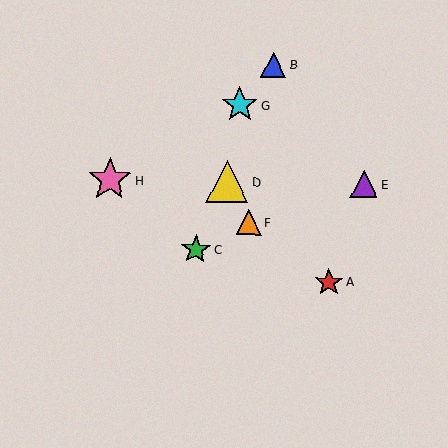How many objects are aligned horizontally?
3 objects (D, E, H) are aligned horizontally.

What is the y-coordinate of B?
Object B is at y≈65.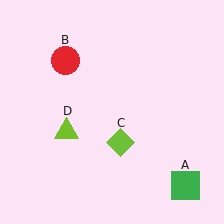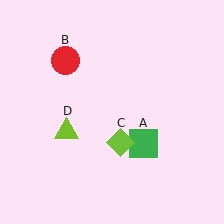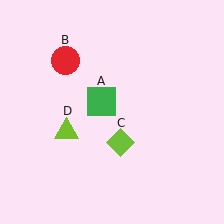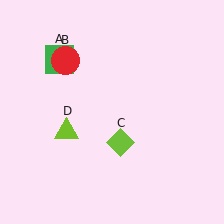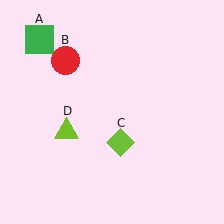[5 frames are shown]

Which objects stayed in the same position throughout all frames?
Red circle (object B) and lime diamond (object C) and lime triangle (object D) remained stationary.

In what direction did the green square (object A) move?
The green square (object A) moved up and to the left.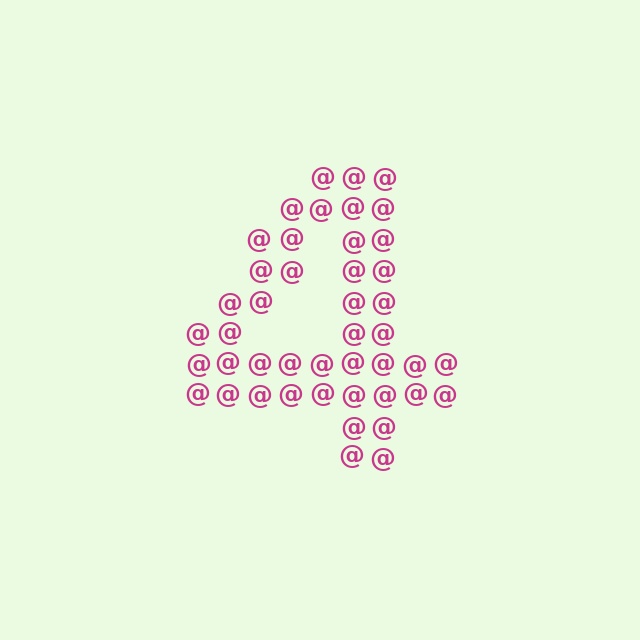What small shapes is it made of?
It is made of small at signs.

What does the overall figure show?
The overall figure shows the digit 4.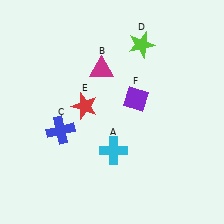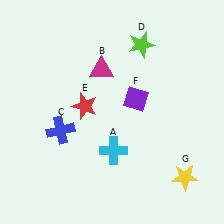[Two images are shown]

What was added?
A yellow star (G) was added in Image 2.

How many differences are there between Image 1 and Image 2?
There is 1 difference between the two images.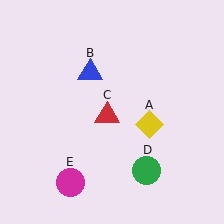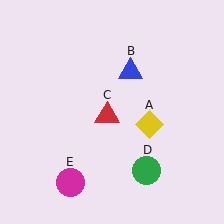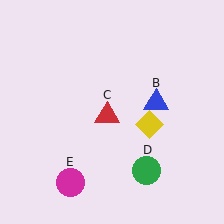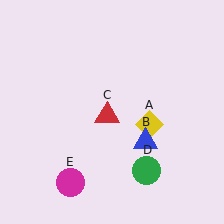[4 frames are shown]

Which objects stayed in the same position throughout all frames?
Yellow diamond (object A) and red triangle (object C) and green circle (object D) and magenta circle (object E) remained stationary.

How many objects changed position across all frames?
1 object changed position: blue triangle (object B).